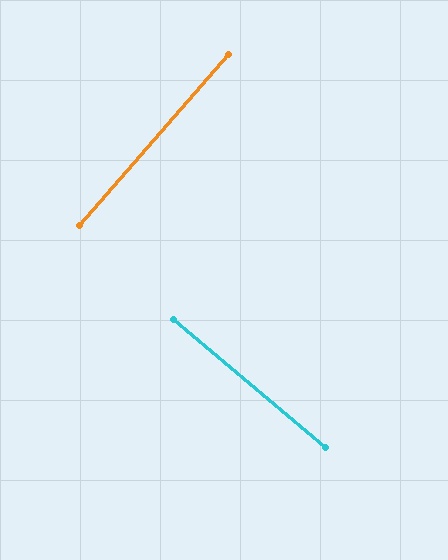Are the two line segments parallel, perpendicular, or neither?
Perpendicular — they meet at approximately 89°.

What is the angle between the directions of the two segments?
Approximately 89 degrees.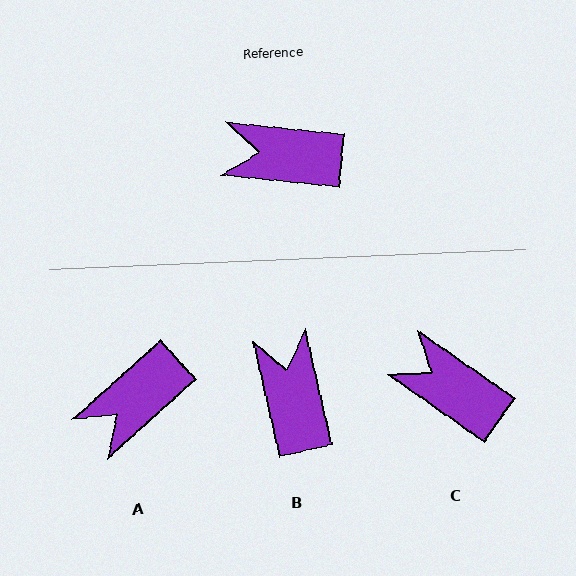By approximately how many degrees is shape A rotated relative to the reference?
Approximately 48 degrees counter-clockwise.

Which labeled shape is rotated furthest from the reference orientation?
B, about 71 degrees away.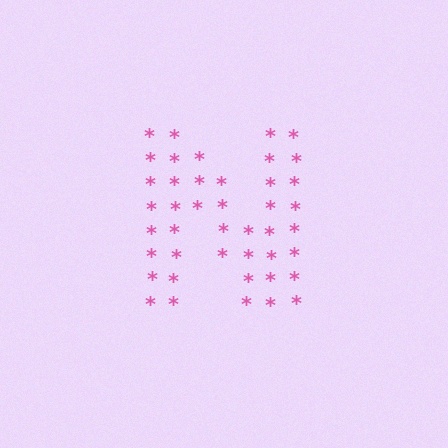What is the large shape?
The large shape is the letter N.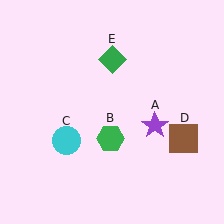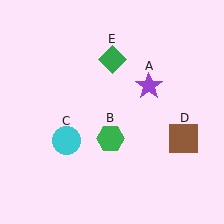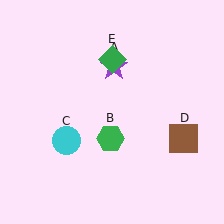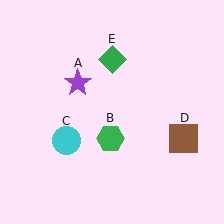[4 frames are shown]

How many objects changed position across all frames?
1 object changed position: purple star (object A).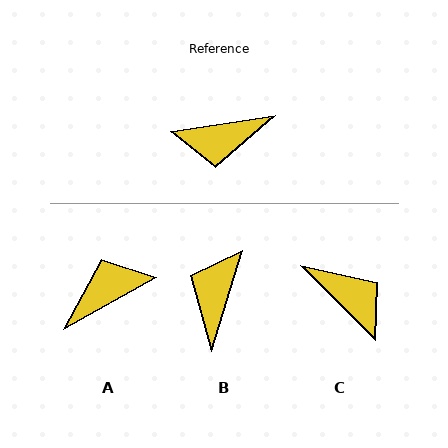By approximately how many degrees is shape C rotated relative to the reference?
Approximately 126 degrees counter-clockwise.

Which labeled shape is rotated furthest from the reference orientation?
A, about 159 degrees away.